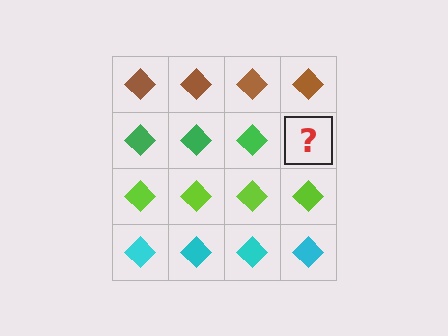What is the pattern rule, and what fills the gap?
The rule is that each row has a consistent color. The gap should be filled with a green diamond.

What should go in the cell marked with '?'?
The missing cell should contain a green diamond.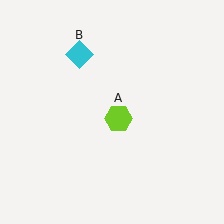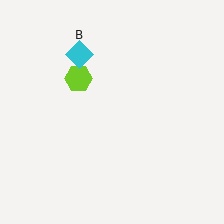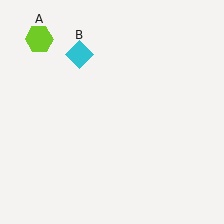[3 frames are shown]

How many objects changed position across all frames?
1 object changed position: lime hexagon (object A).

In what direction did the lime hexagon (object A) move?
The lime hexagon (object A) moved up and to the left.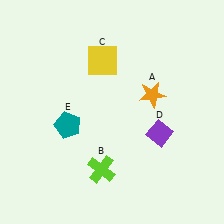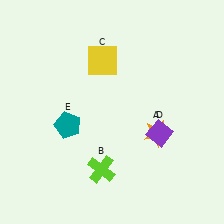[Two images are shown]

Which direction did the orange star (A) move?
The orange star (A) moved down.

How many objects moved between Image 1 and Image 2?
1 object moved between the two images.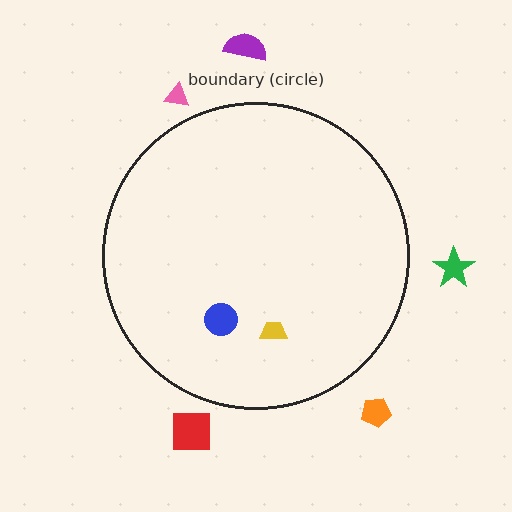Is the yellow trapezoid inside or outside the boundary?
Inside.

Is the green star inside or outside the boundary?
Outside.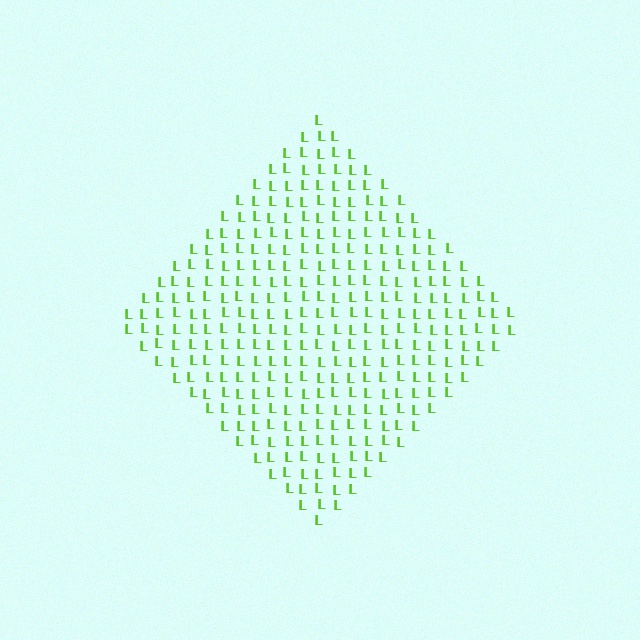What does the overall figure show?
The overall figure shows a diamond.